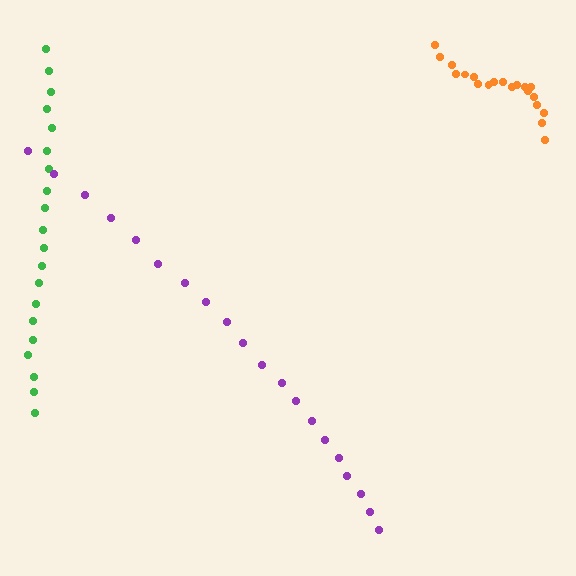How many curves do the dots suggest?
There are 3 distinct paths.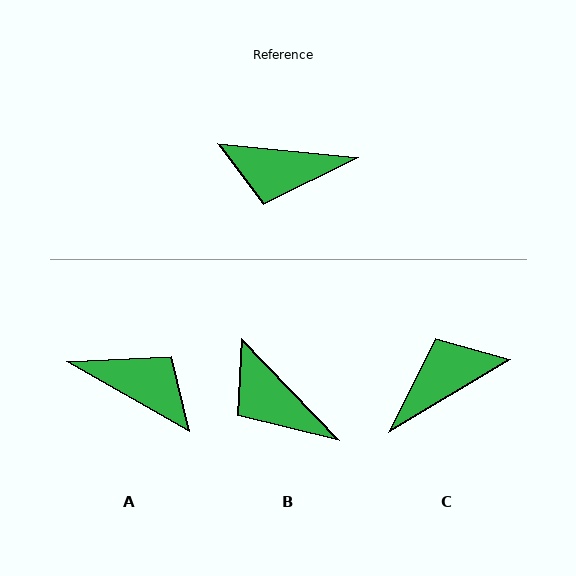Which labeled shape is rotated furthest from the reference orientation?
A, about 156 degrees away.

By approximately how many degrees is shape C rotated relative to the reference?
Approximately 143 degrees clockwise.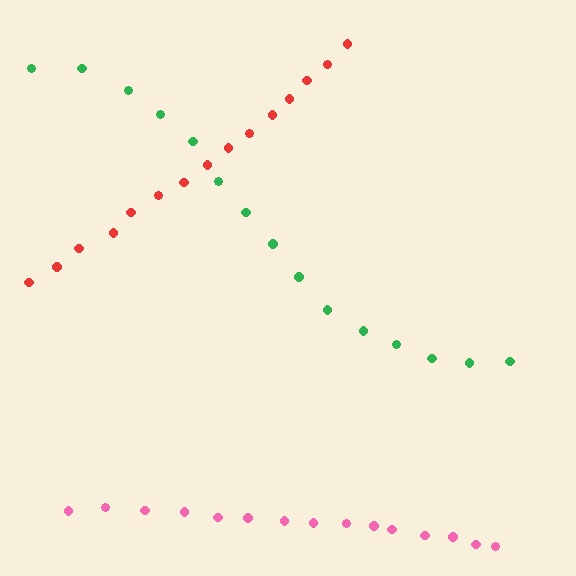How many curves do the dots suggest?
There are 3 distinct paths.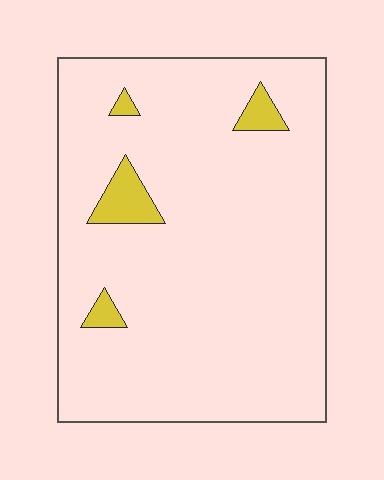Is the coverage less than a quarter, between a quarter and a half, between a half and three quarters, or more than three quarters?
Less than a quarter.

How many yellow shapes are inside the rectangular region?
4.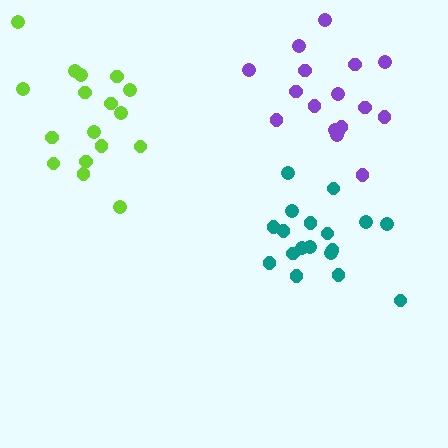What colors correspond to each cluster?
The clusters are colored: purple, lime, teal.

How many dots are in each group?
Group 1: 17 dots, Group 2: 17 dots, Group 3: 18 dots (52 total).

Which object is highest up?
The purple cluster is topmost.